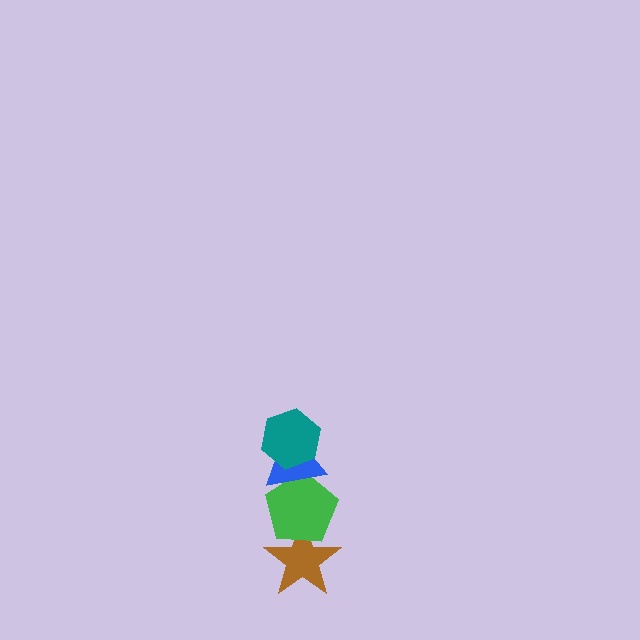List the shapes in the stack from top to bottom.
From top to bottom: the teal hexagon, the blue triangle, the green pentagon, the brown star.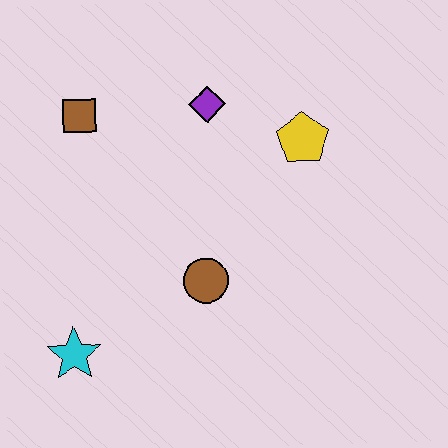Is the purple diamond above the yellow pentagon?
Yes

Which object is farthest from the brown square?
The cyan star is farthest from the brown square.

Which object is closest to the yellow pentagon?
The purple diamond is closest to the yellow pentagon.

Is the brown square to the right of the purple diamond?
No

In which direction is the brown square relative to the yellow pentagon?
The brown square is to the left of the yellow pentagon.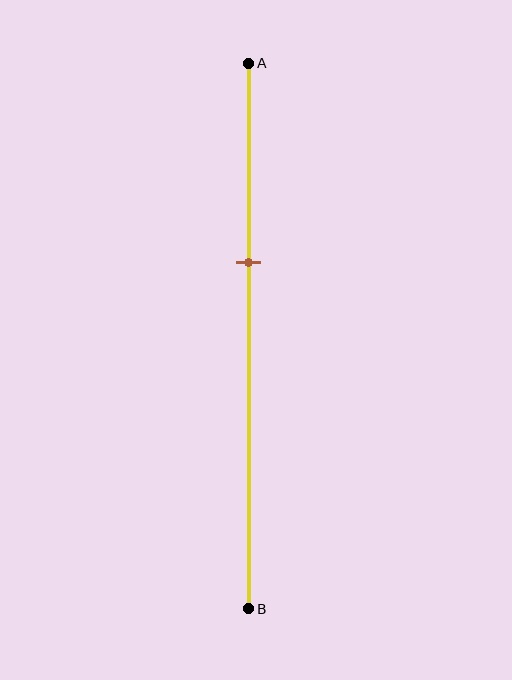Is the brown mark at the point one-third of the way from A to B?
No, the mark is at about 35% from A, not at the 33% one-third point.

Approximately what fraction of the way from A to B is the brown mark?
The brown mark is approximately 35% of the way from A to B.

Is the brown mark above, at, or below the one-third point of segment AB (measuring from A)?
The brown mark is below the one-third point of segment AB.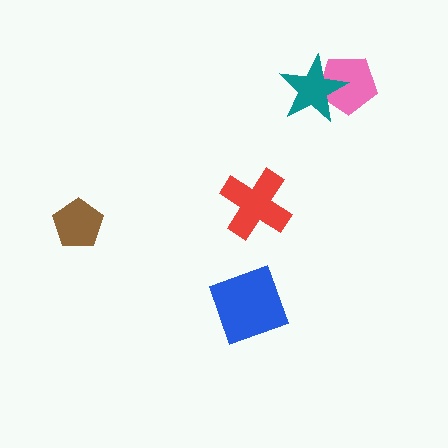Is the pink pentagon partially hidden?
Yes, it is partially covered by another shape.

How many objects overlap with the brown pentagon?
0 objects overlap with the brown pentagon.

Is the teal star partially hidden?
No, no other shape covers it.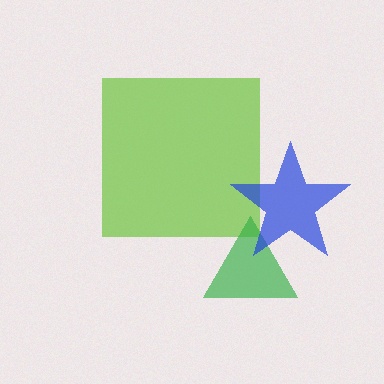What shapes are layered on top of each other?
The layered shapes are: a lime square, a green triangle, a blue star.